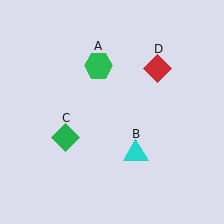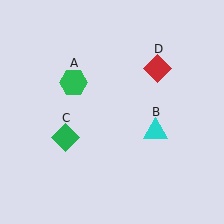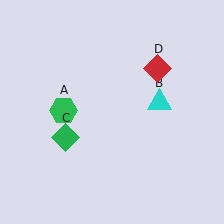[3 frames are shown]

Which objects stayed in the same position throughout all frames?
Green diamond (object C) and red diamond (object D) remained stationary.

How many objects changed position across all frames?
2 objects changed position: green hexagon (object A), cyan triangle (object B).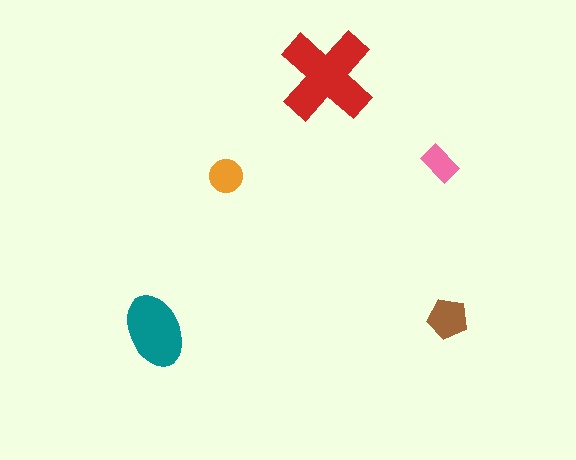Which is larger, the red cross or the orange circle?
The red cross.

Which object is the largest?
The red cross.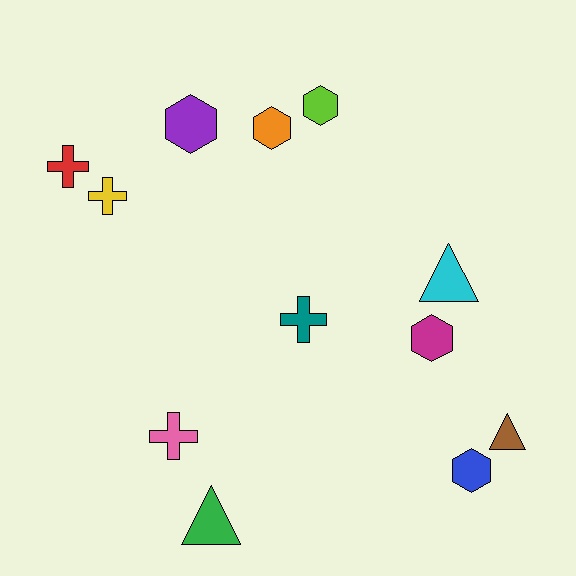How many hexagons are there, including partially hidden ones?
There are 5 hexagons.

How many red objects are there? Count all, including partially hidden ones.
There is 1 red object.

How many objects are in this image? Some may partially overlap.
There are 12 objects.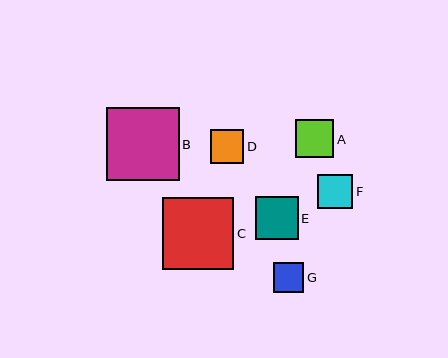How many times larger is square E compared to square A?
Square E is approximately 1.1 times the size of square A.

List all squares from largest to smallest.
From largest to smallest: B, C, E, A, F, D, G.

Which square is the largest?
Square B is the largest with a size of approximately 73 pixels.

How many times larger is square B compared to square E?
Square B is approximately 1.7 times the size of square E.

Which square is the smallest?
Square G is the smallest with a size of approximately 30 pixels.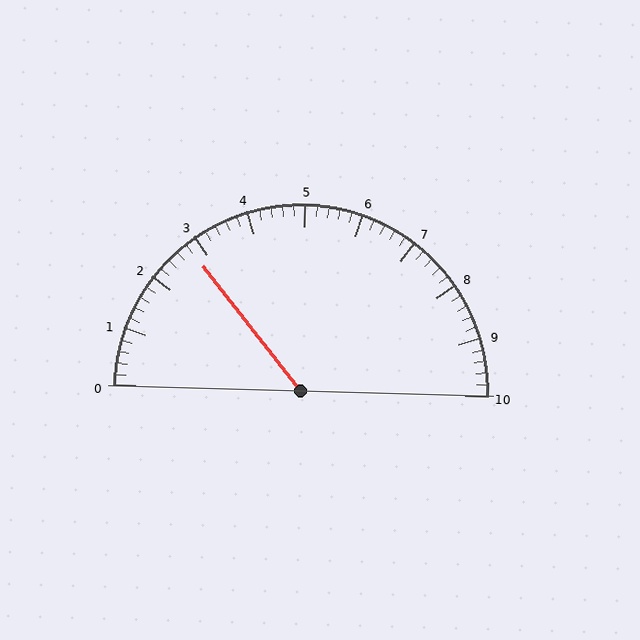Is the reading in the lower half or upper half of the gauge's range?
The reading is in the lower half of the range (0 to 10).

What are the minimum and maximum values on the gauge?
The gauge ranges from 0 to 10.